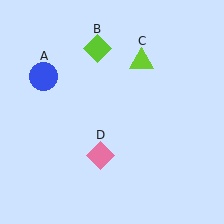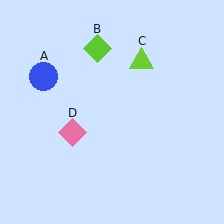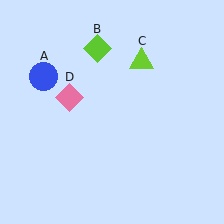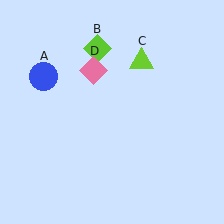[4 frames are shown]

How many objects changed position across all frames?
1 object changed position: pink diamond (object D).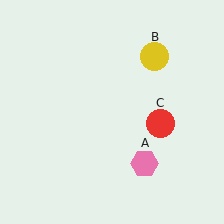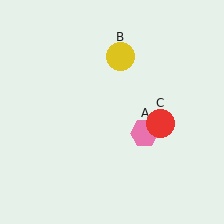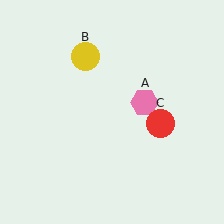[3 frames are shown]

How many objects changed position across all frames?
2 objects changed position: pink hexagon (object A), yellow circle (object B).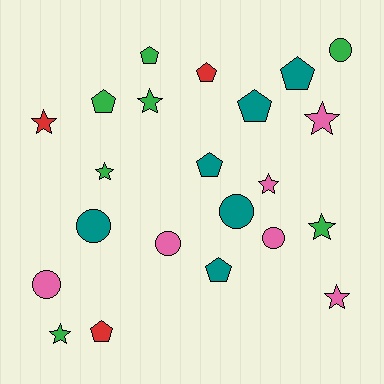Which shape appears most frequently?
Star, with 8 objects.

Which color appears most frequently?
Green, with 7 objects.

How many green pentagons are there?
There are 2 green pentagons.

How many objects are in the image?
There are 22 objects.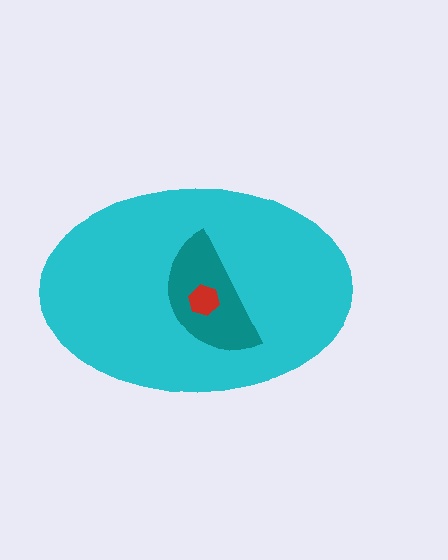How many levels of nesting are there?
3.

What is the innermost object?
The red hexagon.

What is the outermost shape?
The cyan ellipse.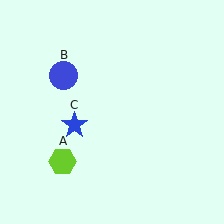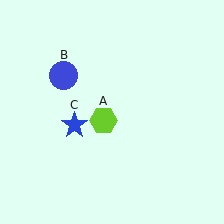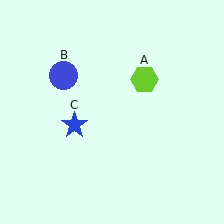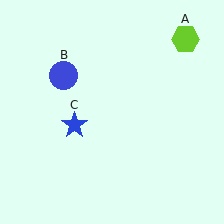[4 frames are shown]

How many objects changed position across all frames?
1 object changed position: lime hexagon (object A).